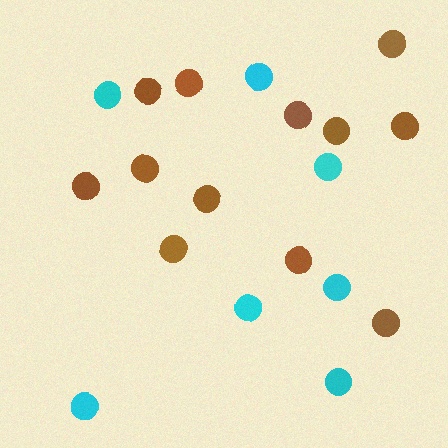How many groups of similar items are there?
There are 2 groups: one group of brown circles (12) and one group of cyan circles (7).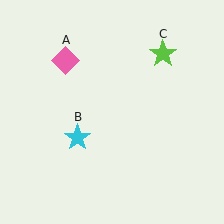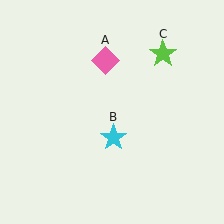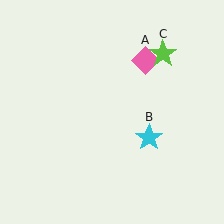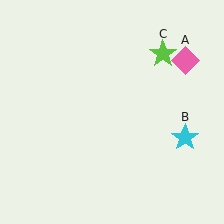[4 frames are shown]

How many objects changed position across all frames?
2 objects changed position: pink diamond (object A), cyan star (object B).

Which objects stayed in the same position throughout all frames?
Lime star (object C) remained stationary.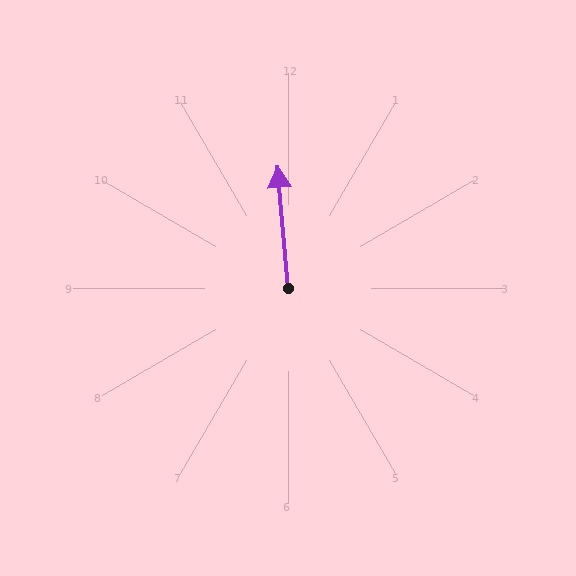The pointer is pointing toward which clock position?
Roughly 12 o'clock.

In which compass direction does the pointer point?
North.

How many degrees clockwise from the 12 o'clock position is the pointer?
Approximately 355 degrees.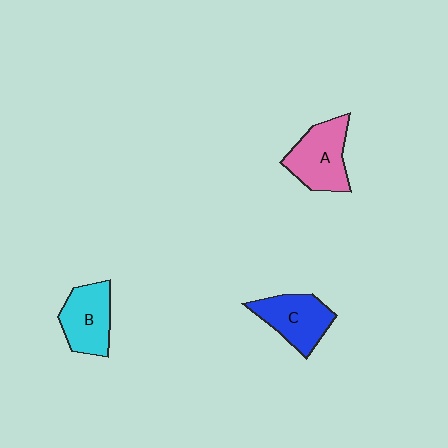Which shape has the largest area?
Shape A (pink).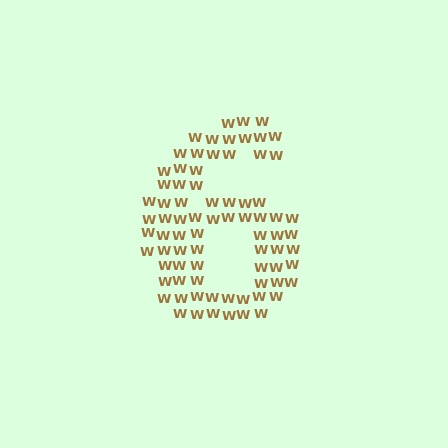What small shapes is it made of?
It is made of small letter W's.